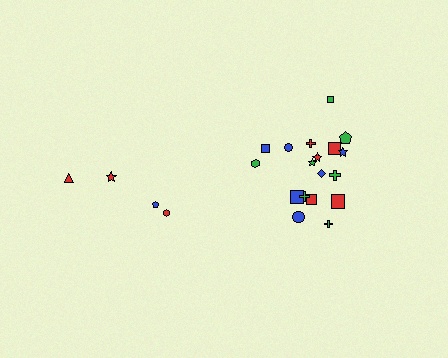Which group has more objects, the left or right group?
The right group.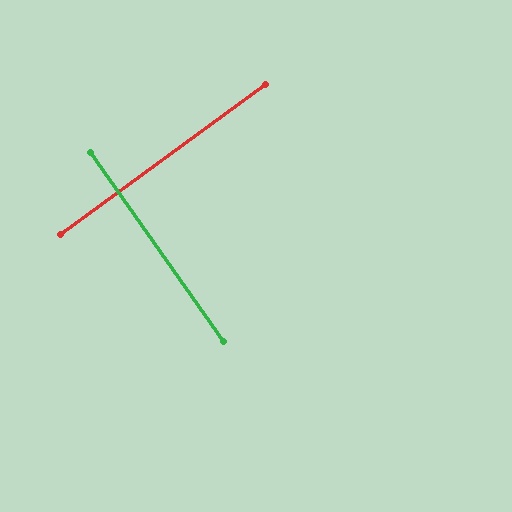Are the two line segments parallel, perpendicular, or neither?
Perpendicular — they meet at approximately 89°.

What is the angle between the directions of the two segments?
Approximately 89 degrees.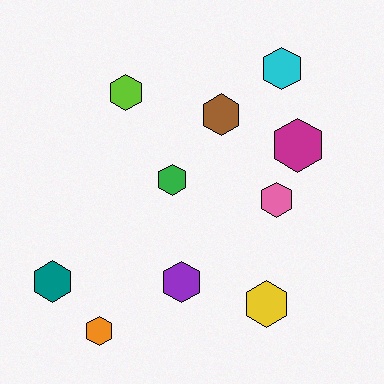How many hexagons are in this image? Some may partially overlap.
There are 10 hexagons.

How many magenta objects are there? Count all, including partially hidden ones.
There is 1 magenta object.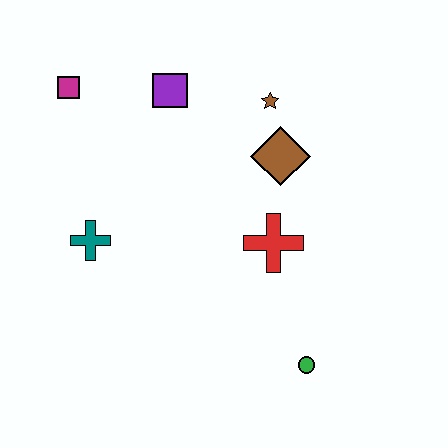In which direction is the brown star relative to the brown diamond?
The brown star is above the brown diamond.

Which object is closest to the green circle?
The red cross is closest to the green circle.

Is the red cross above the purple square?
No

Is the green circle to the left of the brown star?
No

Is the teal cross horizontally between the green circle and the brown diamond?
No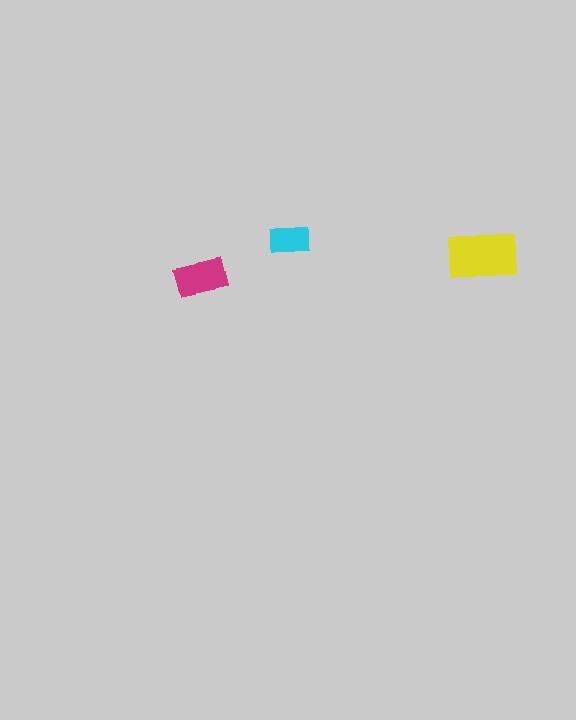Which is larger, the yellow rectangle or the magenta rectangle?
The yellow one.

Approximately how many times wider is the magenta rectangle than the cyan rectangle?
About 1.5 times wider.